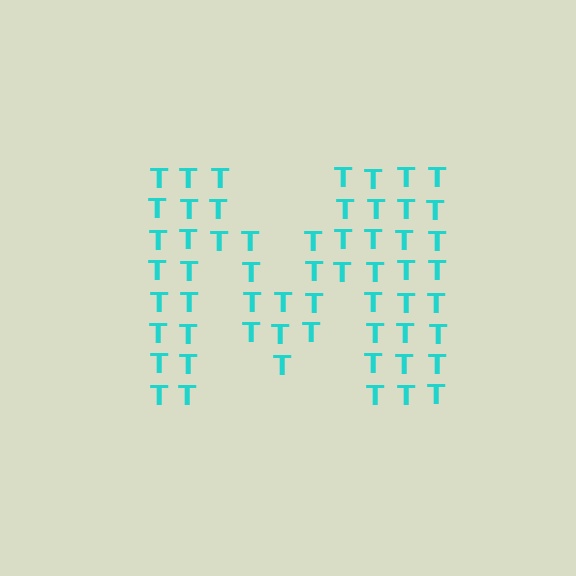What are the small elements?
The small elements are letter T's.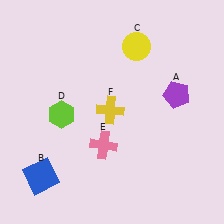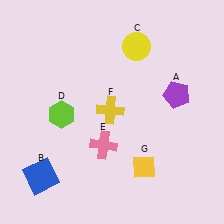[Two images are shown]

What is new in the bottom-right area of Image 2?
A yellow diamond (G) was added in the bottom-right area of Image 2.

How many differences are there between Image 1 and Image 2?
There is 1 difference between the two images.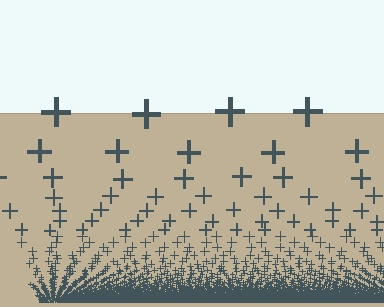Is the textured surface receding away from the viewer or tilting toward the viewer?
The surface appears to tilt toward the viewer. Texture elements get larger and sparser toward the top.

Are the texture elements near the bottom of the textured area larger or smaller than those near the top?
Smaller. The gradient is inverted — elements near the bottom are smaller and denser.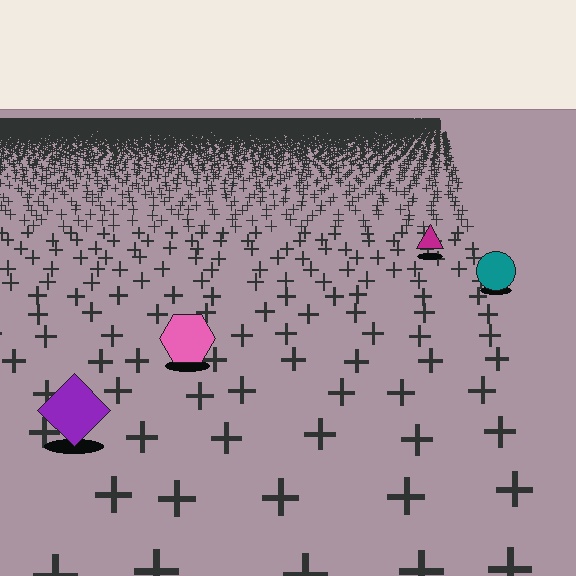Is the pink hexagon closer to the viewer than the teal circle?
Yes. The pink hexagon is closer — you can tell from the texture gradient: the ground texture is coarser near it.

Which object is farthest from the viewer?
The magenta triangle is farthest from the viewer. It appears smaller and the ground texture around it is denser.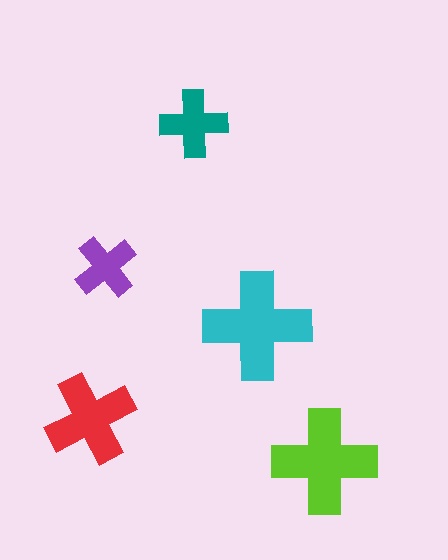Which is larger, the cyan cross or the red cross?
The cyan one.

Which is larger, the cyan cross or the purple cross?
The cyan one.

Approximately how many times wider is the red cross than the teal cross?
About 1.5 times wider.